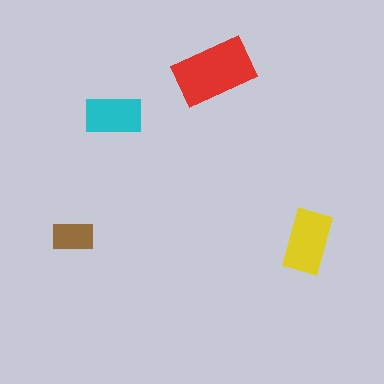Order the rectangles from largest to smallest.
the red one, the yellow one, the cyan one, the brown one.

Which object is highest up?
The red rectangle is topmost.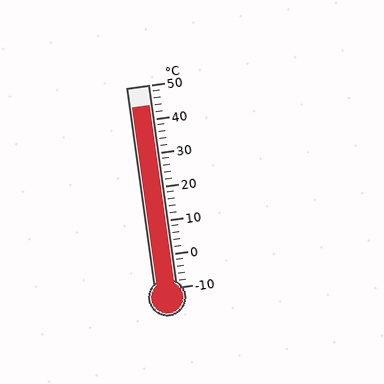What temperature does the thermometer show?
The thermometer shows approximately 44°C.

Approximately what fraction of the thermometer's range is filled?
The thermometer is filled to approximately 90% of its range.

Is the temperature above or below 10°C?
The temperature is above 10°C.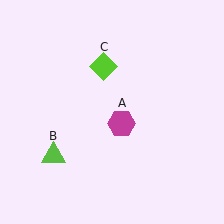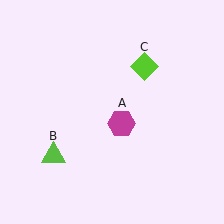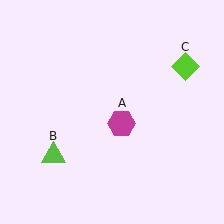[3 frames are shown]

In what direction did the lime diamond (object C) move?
The lime diamond (object C) moved right.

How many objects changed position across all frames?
1 object changed position: lime diamond (object C).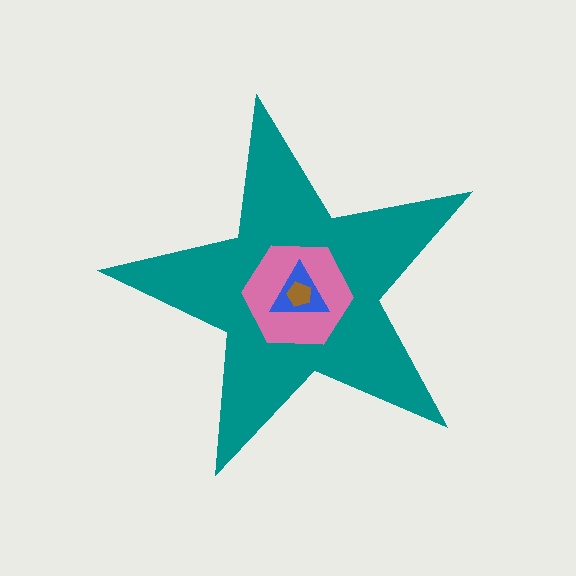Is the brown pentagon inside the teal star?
Yes.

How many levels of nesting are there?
4.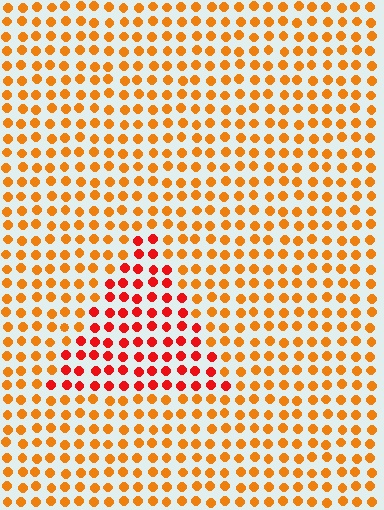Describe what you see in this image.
The image is filled with small orange elements in a uniform arrangement. A triangle-shaped region is visible where the elements are tinted to a slightly different hue, forming a subtle color boundary.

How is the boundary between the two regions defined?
The boundary is defined purely by a slight shift in hue (about 33 degrees). Spacing, size, and orientation are identical on both sides.